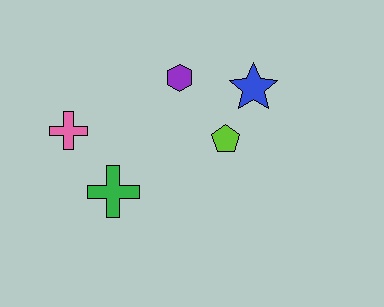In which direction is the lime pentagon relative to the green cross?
The lime pentagon is to the right of the green cross.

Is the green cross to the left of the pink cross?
No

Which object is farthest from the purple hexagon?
The green cross is farthest from the purple hexagon.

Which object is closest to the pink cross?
The green cross is closest to the pink cross.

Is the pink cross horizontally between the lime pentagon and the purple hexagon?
No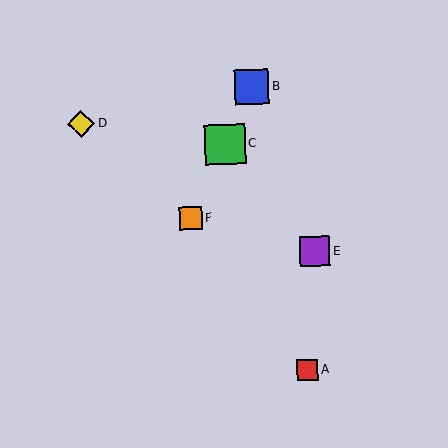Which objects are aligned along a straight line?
Objects B, C, F are aligned along a straight line.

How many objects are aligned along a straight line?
3 objects (B, C, F) are aligned along a straight line.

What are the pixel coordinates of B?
Object B is at (252, 87).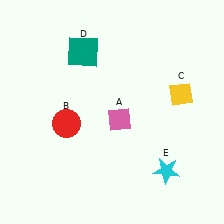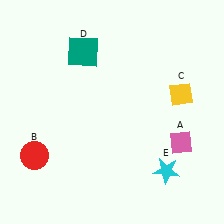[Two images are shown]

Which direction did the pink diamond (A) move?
The pink diamond (A) moved right.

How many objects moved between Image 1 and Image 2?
2 objects moved between the two images.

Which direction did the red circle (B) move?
The red circle (B) moved left.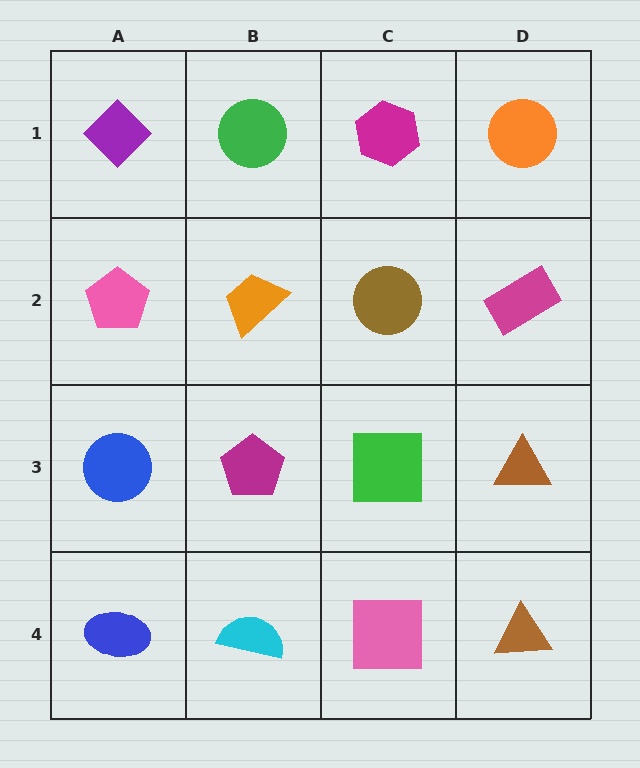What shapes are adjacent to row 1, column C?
A brown circle (row 2, column C), a green circle (row 1, column B), an orange circle (row 1, column D).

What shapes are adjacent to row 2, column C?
A magenta hexagon (row 1, column C), a green square (row 3, column C), an orange trapezoid (row 2, column B), a magenta rectangle (row 2, column D).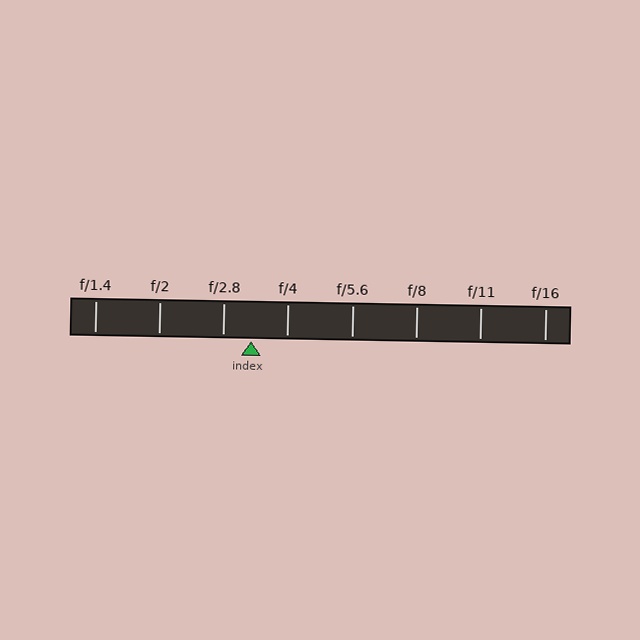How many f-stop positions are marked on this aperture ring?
There are 8 f-stop positions marked.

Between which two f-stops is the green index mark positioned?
The index mark is between f/2.8 and f/4.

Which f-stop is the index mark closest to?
The index mark is closest to f/2.8.